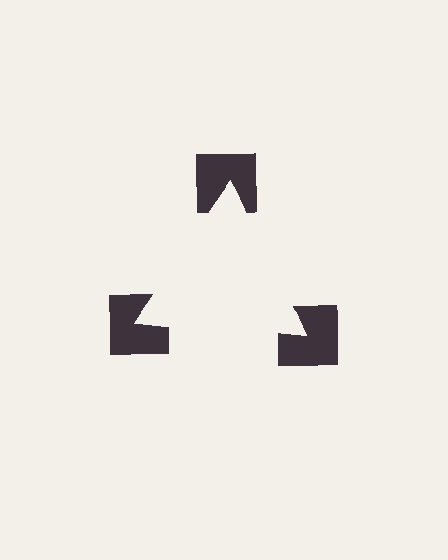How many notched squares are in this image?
There are 3 — one at each vertex of the illusory triangle.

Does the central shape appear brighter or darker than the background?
It typically appears slightly brighter than the background, even though no actual brightness change is drawn.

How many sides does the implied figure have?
3 sides.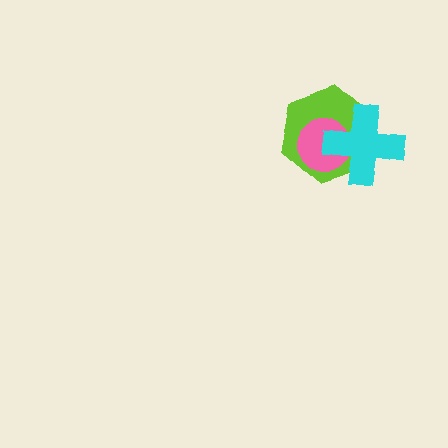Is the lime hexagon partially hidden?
Yes, it is partially covered by another shape.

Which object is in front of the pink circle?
The cyan cross is in front of the pink circle.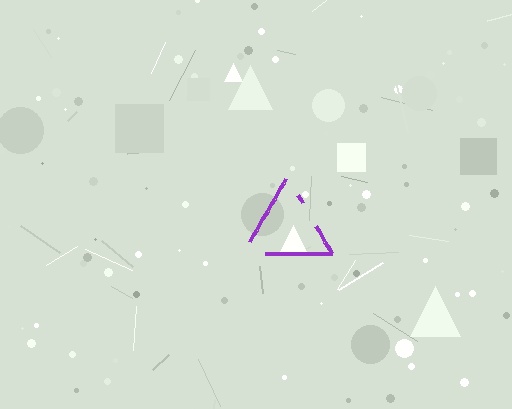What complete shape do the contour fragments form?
The contour fragments form a triangle.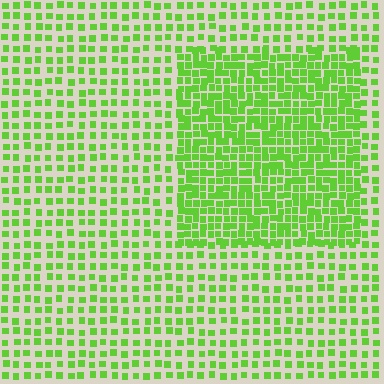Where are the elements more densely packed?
The elements are more densely packed inside the rectangle boundary.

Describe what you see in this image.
The image contains small lime elements arranged at two different densities. A rectangle-shaped region is visible where the elements are more densely packed than the surrounding area.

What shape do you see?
I see a rectangle.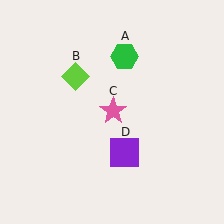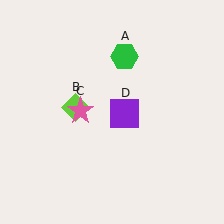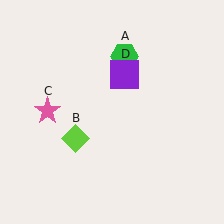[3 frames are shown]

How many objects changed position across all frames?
3 objects changed position: lime diamond (object B), pink star (object C), purple square (object D).